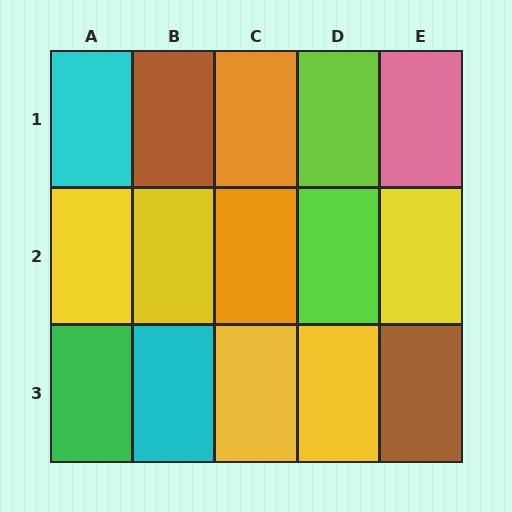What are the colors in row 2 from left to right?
Yellow, yellow, orange, lime, yellow.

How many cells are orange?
2 cells are orange.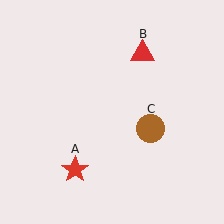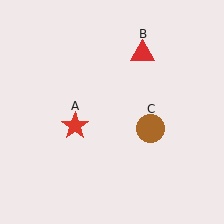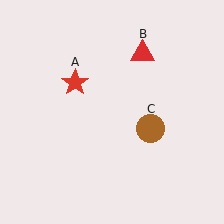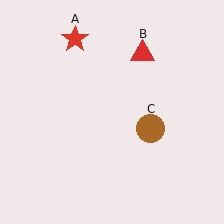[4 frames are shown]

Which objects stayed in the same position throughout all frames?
Red triangle (object B) and brown circle (object C) remained stationary.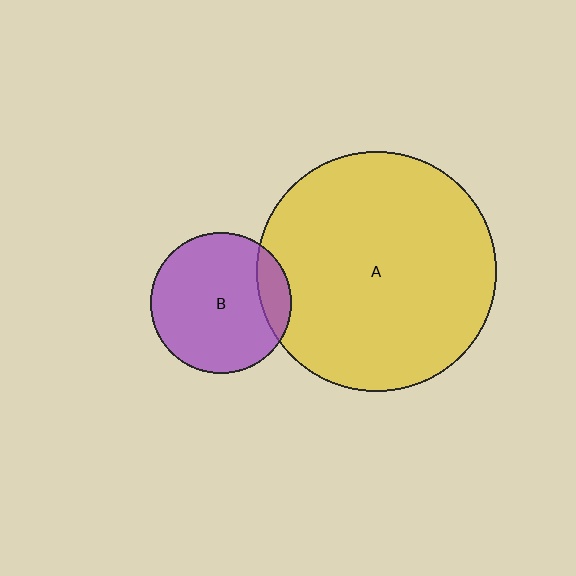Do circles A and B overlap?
Yes.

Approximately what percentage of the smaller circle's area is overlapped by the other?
Approximately 15%.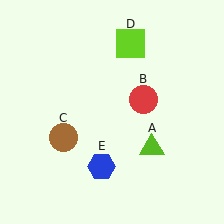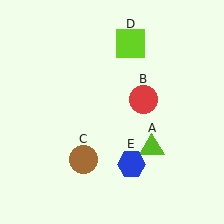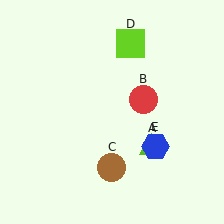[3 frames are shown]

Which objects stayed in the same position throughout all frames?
Lime triangle (object A) and red circle (object B) and lime square (object D) remained stationary.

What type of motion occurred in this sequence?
The brown circle (object C), blue hexagon (object E) rotated counterclockwise around the center of the scene.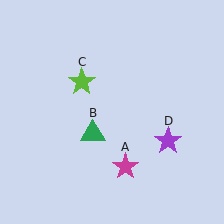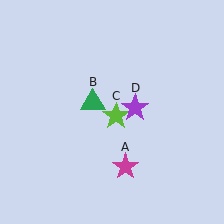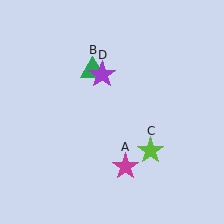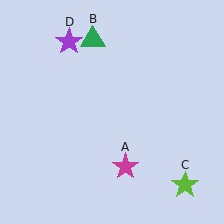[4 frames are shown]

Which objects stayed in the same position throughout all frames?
Magenta star (object A) remained stationary.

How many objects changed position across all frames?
3 objects changed position: green triangle (object B), lime star (object C), purple star (object D).